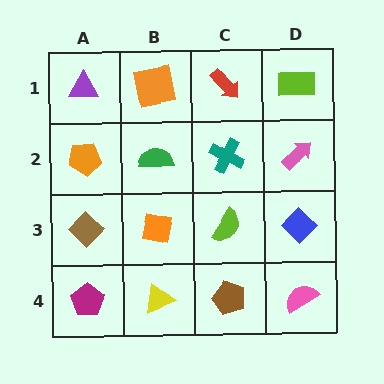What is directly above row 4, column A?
A brown diamond.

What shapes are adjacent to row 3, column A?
An orange pentagon (row 2, column A), a magenta pentagon (row 4, column A), an orange square (row 3, column B).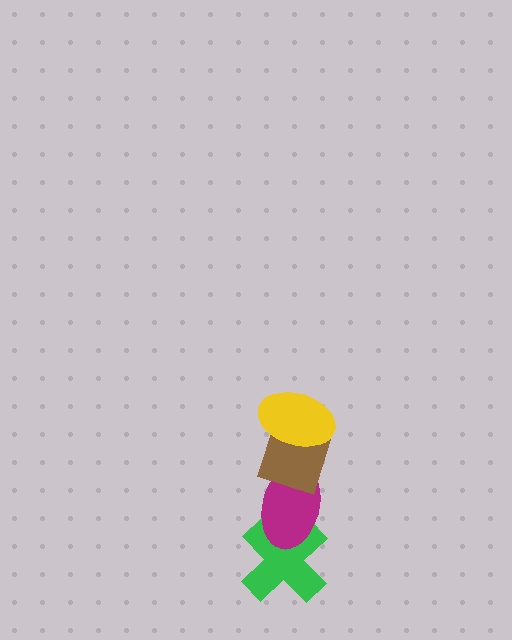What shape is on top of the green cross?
The magenta ellipse is on top of the green cross.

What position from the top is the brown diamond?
The brown diamond is 2nd from the top.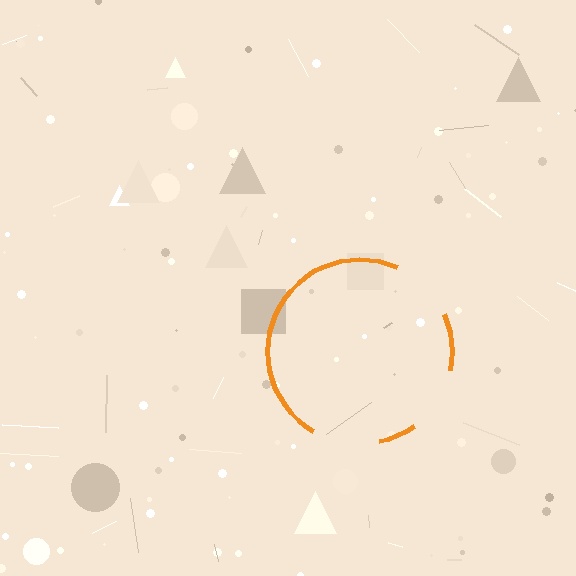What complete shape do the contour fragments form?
The contour fragments form a circle.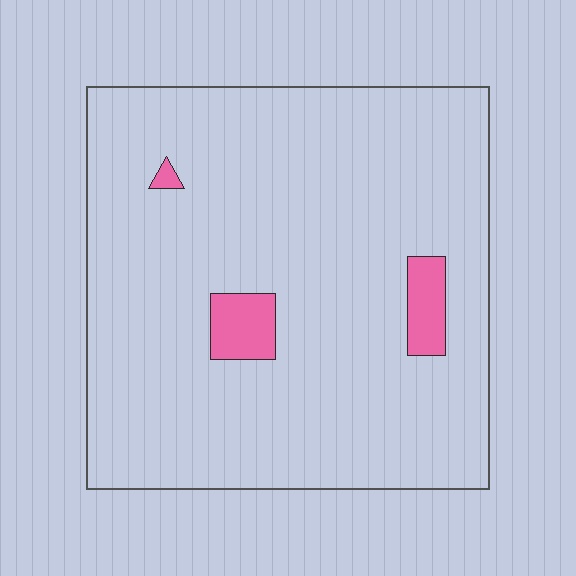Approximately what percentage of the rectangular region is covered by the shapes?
Approximately 5%.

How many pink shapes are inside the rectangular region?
3.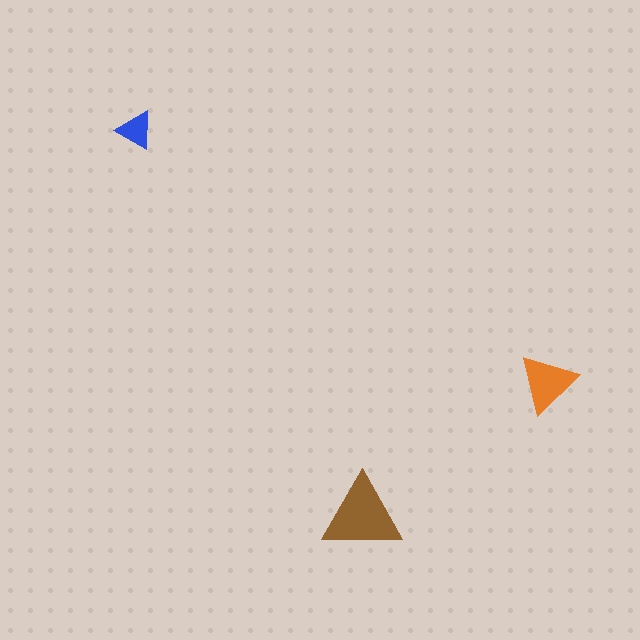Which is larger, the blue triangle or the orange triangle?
The orange one.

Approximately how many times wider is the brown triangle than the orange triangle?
About 1.5 times wider.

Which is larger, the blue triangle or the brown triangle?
The brown one.